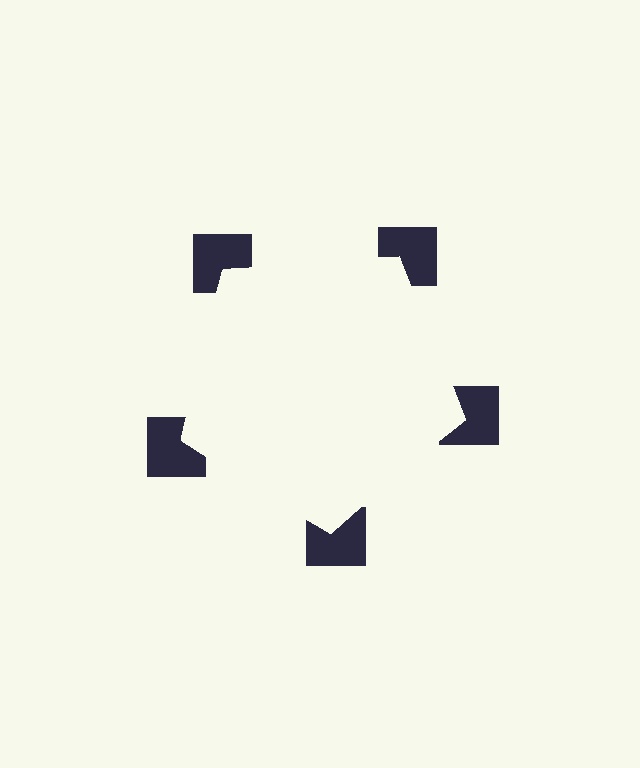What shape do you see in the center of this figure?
An illusory pentagon — its edges are inferred from the aligned wedge cuts in the notched squares, not physically drawn.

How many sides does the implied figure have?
5 sides.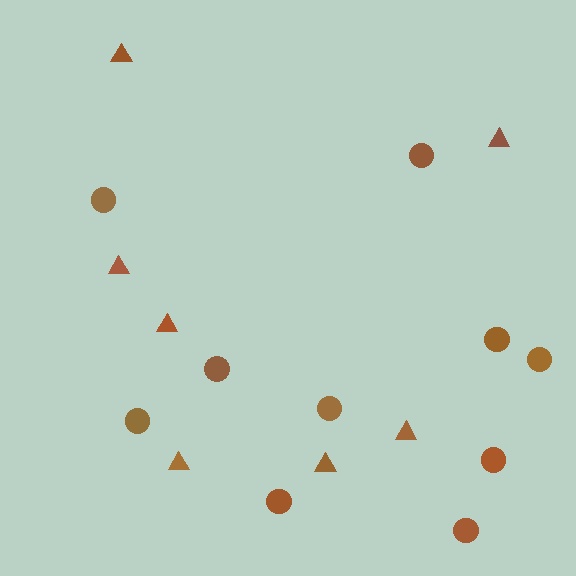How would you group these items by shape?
There are 2 groups: one group of triangles (7) and one group of circles (10).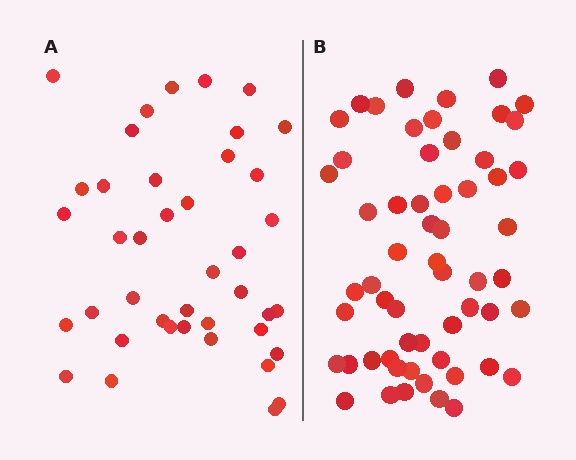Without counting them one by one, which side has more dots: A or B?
Region B (the right region) has more dots.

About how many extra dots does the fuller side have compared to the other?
Region B has approximately 15 more dots than region A.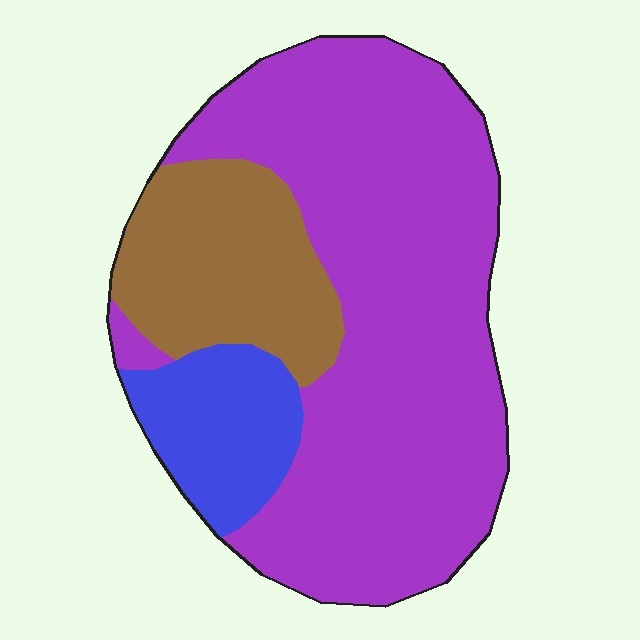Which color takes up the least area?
Blue, at roughly 15%.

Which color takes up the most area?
Purple, at roughly 65%.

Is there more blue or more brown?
Brown.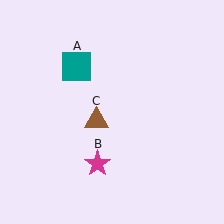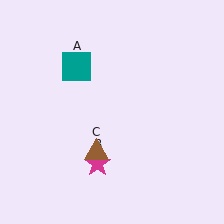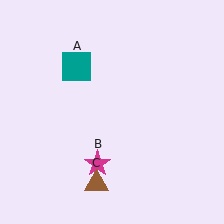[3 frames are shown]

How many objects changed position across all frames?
1 object changed position: brown triangle (object C).